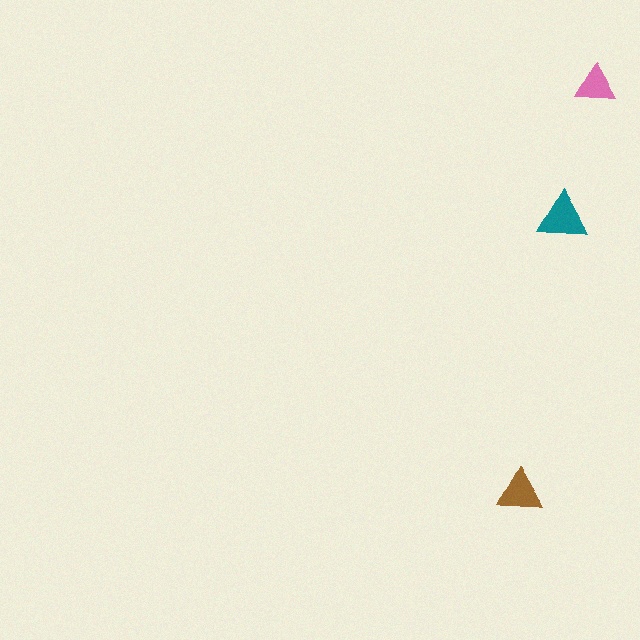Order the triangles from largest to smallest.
the teal one, the brown one, the pink one.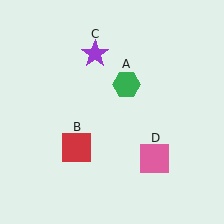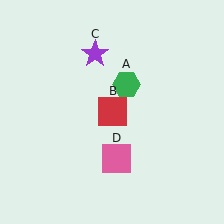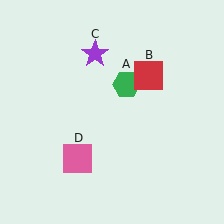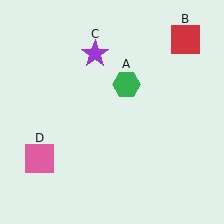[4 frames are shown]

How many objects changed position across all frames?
2 objects changed position: red square (object B), pink square (object D).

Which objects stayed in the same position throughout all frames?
Green hexagon (object A) and purple star (object C) remained stationary.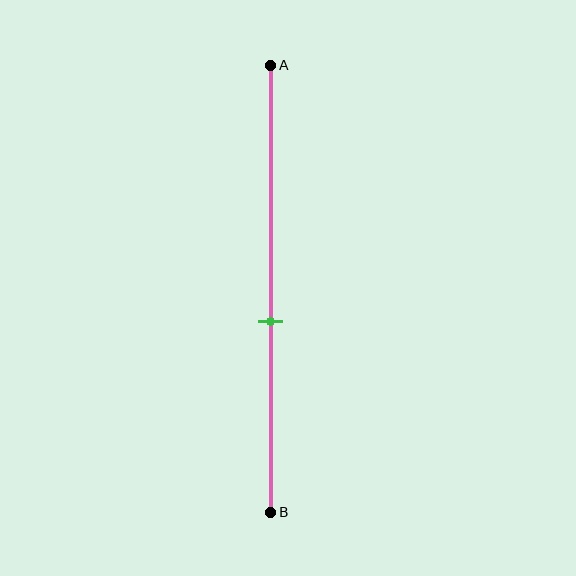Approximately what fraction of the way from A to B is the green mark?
The green mark is approximately 55% of the way from A to B.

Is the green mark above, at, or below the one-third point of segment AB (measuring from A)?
The green mark is below the one-third point of segment AB.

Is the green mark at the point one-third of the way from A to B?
No, the mark is at about 55% from A, not at the 33% one-third point.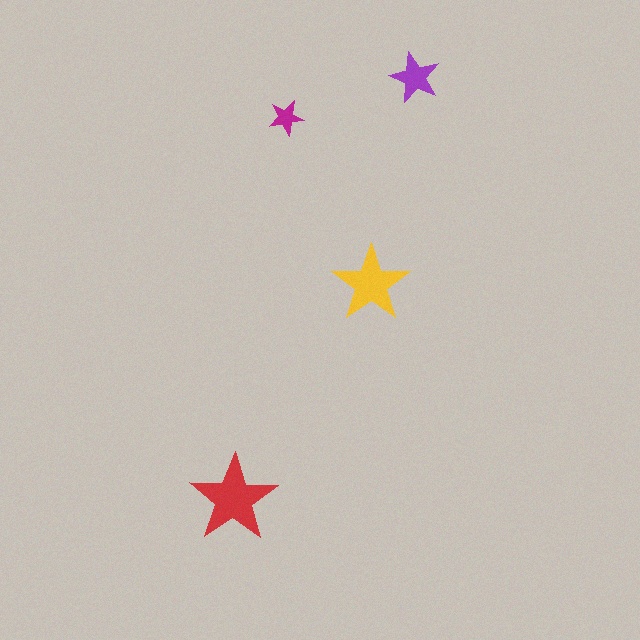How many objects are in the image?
There are 4 objects in the image.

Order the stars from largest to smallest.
the red one, the yellow one, the purple one, the magenta one.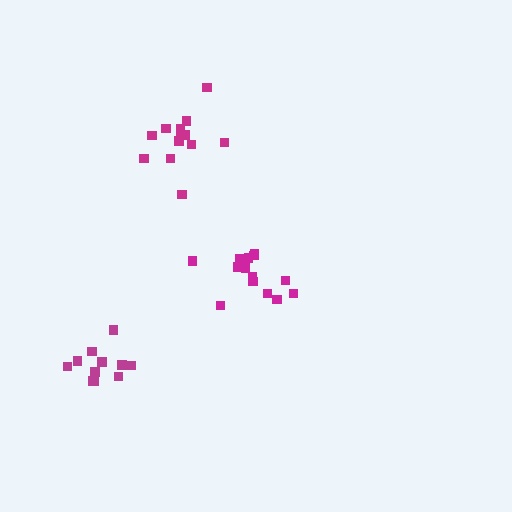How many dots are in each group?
Group 1: 13 dots, Group 2: 15 dots, Group 3: 11 dots (39 total).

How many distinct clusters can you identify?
There are 3 distinct clusters.